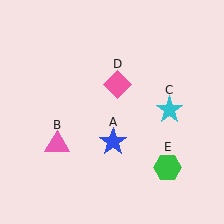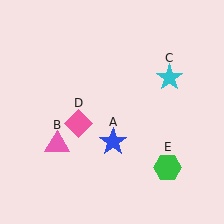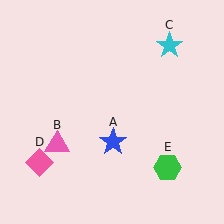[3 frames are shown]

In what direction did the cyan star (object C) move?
The cyan star (object C) moved up.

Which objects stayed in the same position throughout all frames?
Blue star (object A) and pink triangle (object B) and green hexagon (object E) remained stationary.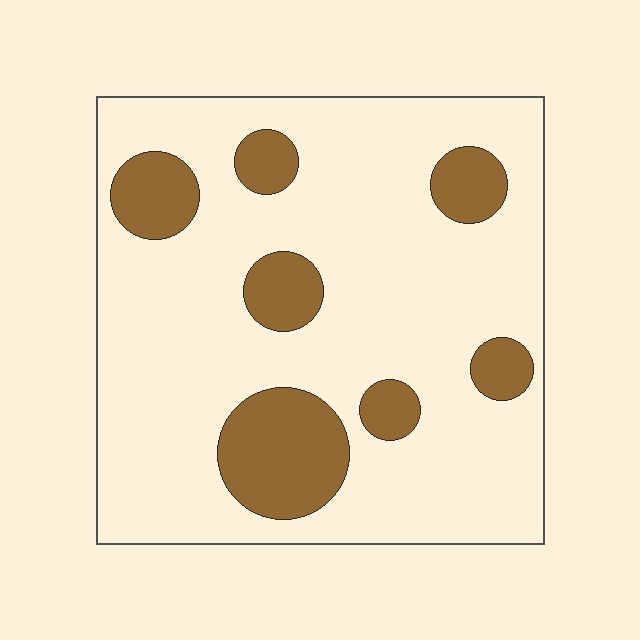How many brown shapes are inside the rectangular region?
7.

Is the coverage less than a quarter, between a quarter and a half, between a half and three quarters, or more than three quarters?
Less than a quarter.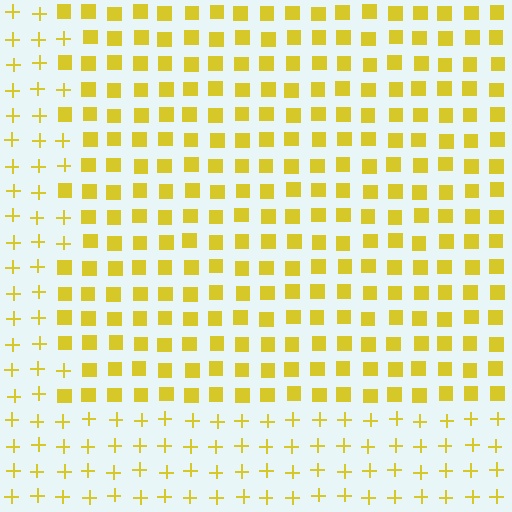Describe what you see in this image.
The image is filled with small yellow elements arranged in a uniform grid. A rectangle-shaped region contains squares, while the surrounding area contains plus signs. The boundary is defined purely by the change in element shape.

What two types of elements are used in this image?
The image uses squares inside the rectangle region and plus signs outside it.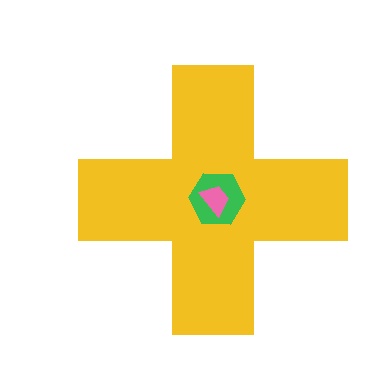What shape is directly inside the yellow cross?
The green hexagon.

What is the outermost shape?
The yellow cross.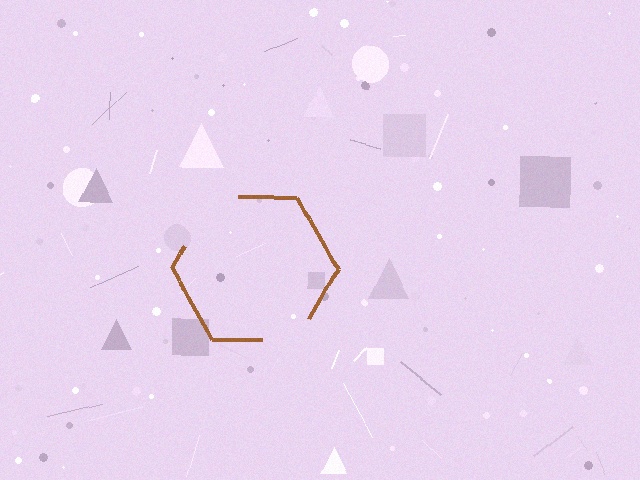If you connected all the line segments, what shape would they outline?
They would outline a hexagon.